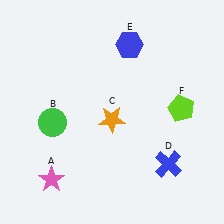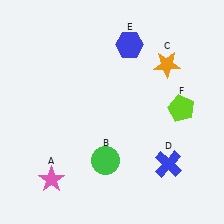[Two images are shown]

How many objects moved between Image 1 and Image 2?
2 objects moved between the two images.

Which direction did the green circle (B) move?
The green circle (B) moved right.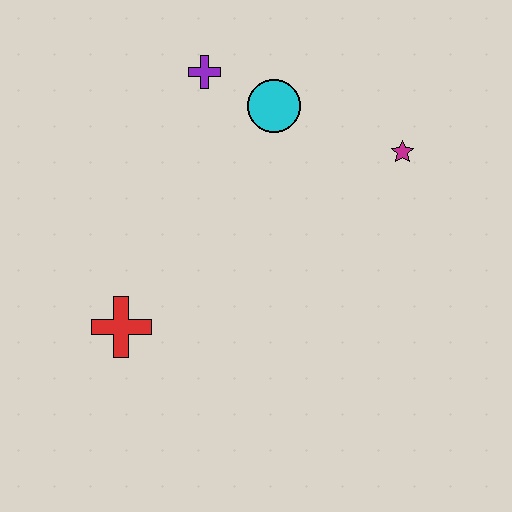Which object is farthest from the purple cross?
The red cross is farthest from the purple cross.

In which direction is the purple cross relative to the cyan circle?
The purple cross is to the left of the cyan circle.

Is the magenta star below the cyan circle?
Yes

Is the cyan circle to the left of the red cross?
No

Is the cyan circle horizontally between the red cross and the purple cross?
No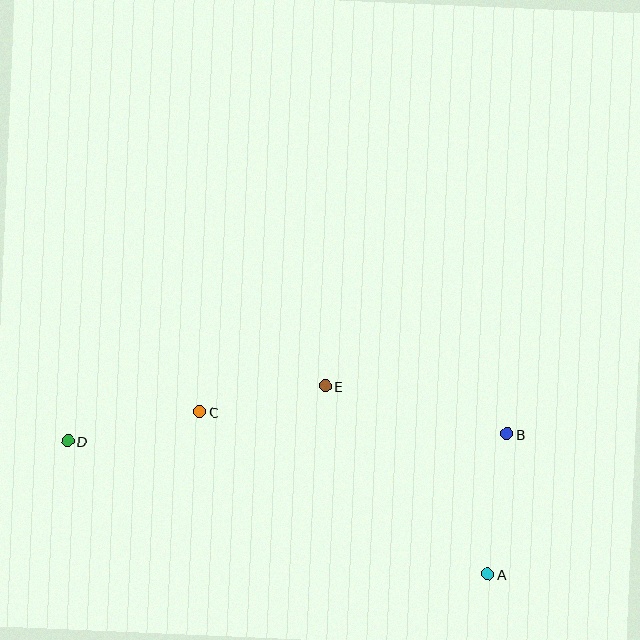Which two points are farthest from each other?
Points A and D are farthest from each other.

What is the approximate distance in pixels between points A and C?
The distance between A and C is approximately 331 pixels.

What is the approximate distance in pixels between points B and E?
The distance between B and E is approximately 188 pixels.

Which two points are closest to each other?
Points C and E are closest to each other.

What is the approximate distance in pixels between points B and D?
The distance between B and D is approximately 439 pixels.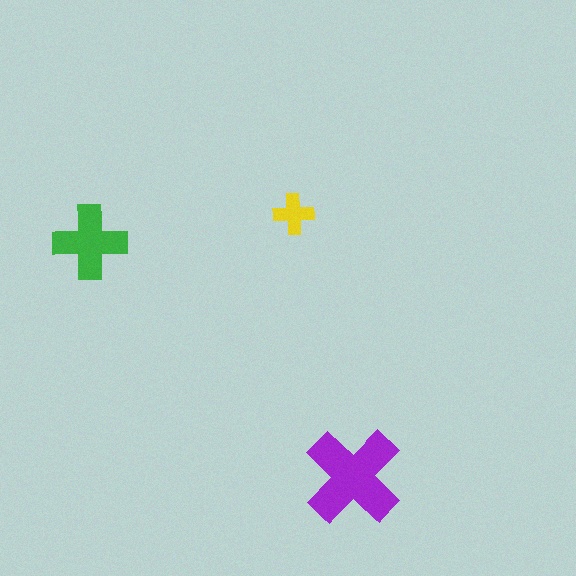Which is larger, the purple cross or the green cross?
The purple one.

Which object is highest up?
The yellow cross is topmost.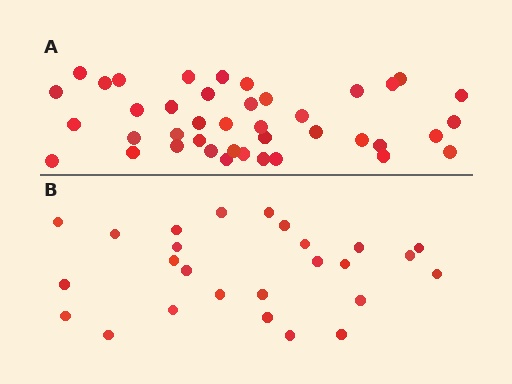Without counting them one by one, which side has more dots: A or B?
Region A (the top region) has more dots.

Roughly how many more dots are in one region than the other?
Region A has approximately 15 more dots than region B.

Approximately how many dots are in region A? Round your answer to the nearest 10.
About 40 dots. (The exact count is 41, which rounds to 40.)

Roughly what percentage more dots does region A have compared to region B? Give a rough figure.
About 60% more.